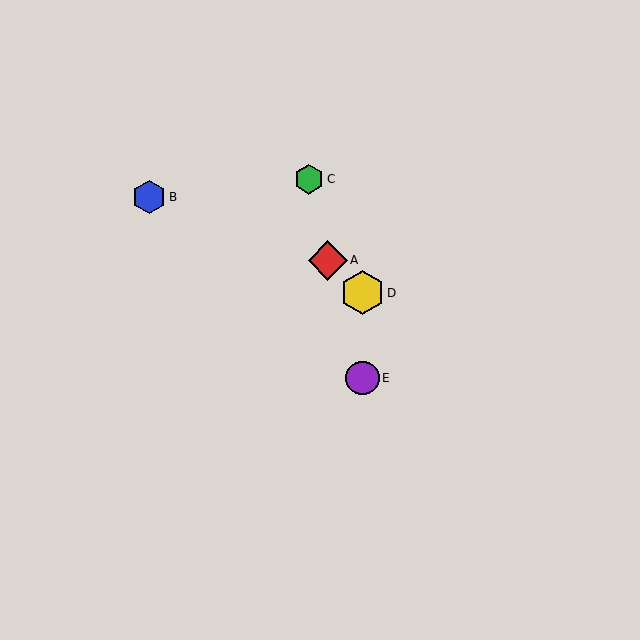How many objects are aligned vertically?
2 objects (D, E) are aligned vertically.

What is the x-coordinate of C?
Object C is at x≈309.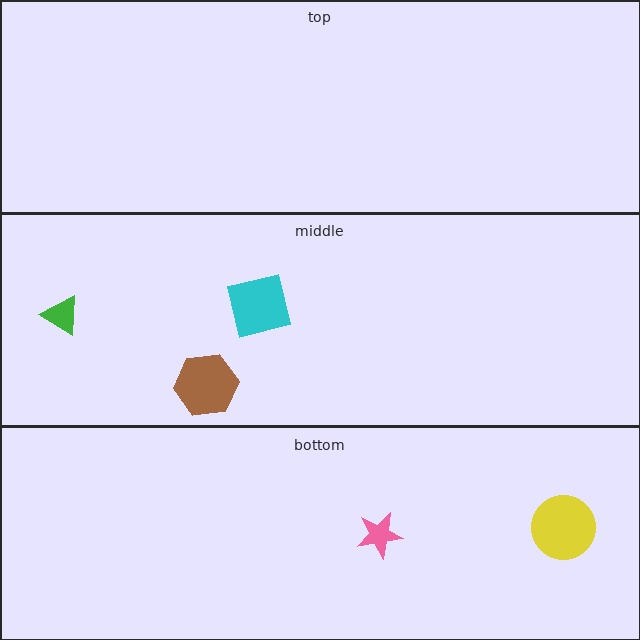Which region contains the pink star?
The bottom region.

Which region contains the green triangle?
The middle region.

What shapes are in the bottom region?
The pink star, the yellow circle.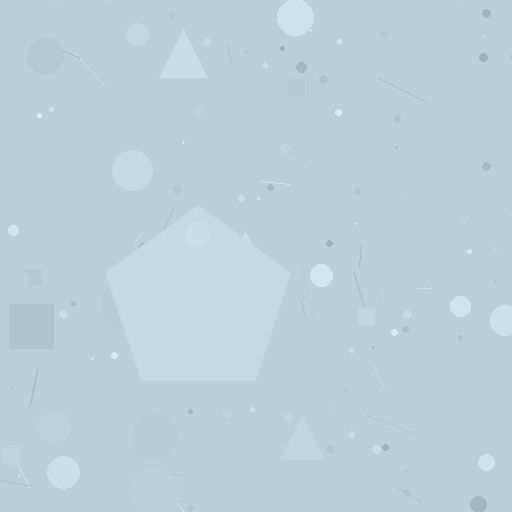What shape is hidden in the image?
A pentagon is hidden in the image.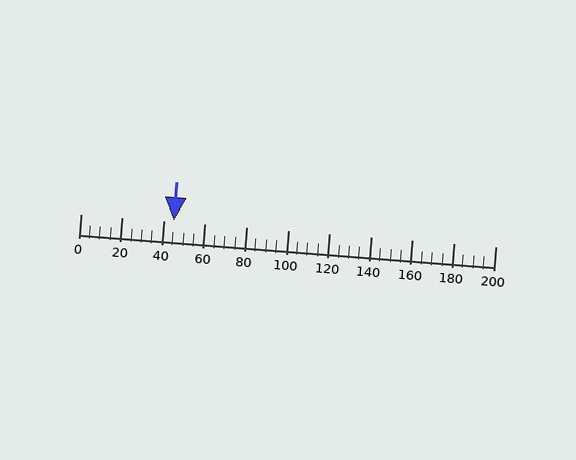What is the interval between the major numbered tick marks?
The major tick marks are spaced 20 units apart.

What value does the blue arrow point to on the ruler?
The blue arrow points to approximately 45.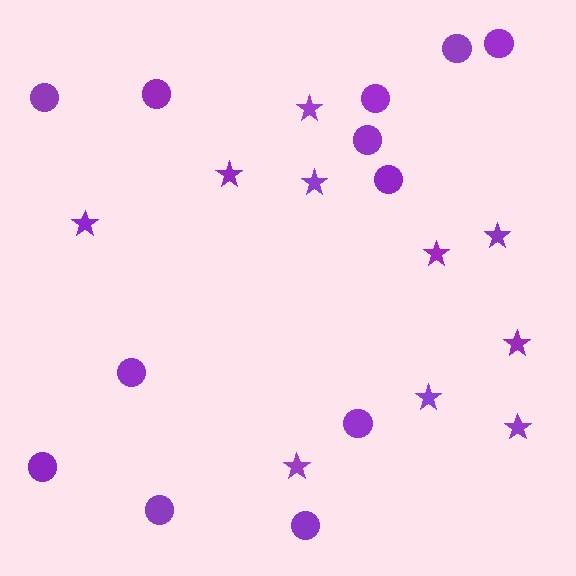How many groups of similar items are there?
There are 2 groups: one group of stars (10) and one group of circles (12).